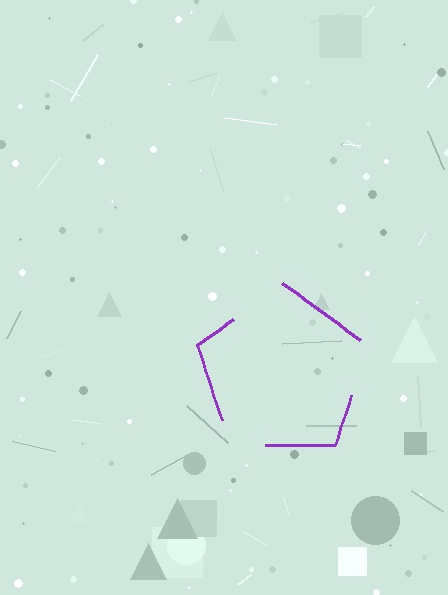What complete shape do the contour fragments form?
The contour fragments form a pentagon.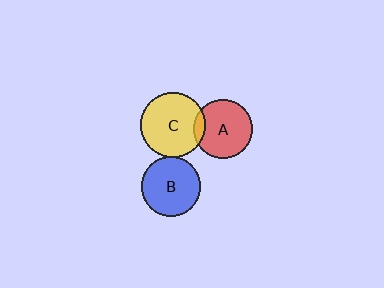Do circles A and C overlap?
Yes.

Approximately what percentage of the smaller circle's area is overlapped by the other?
Approximately 10%.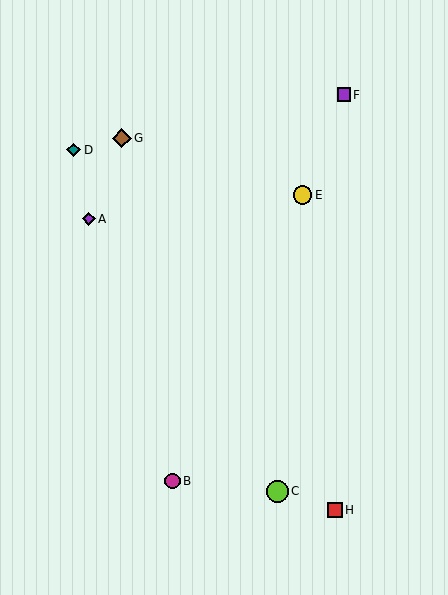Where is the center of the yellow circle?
The center of the yellow circle is at (303, 195).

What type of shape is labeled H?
Shape H is a red square.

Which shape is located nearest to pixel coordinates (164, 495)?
The magenta circle (labeled B) at (173, 481) is nearest to that location.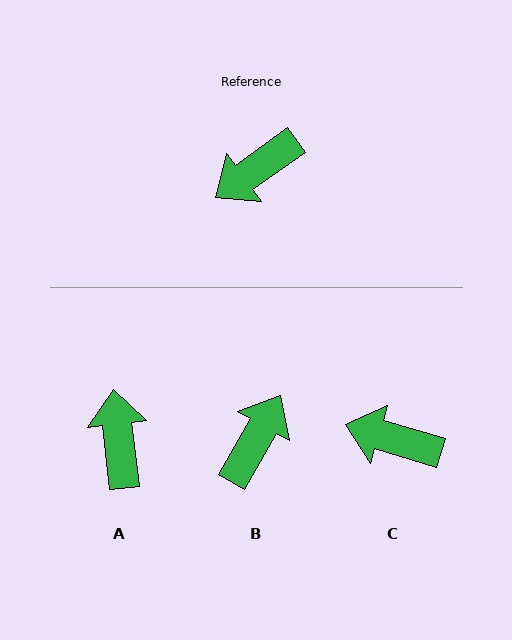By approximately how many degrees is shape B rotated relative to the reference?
Approximately 155 degrees clockwise.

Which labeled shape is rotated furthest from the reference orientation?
B, about 155 degrees away.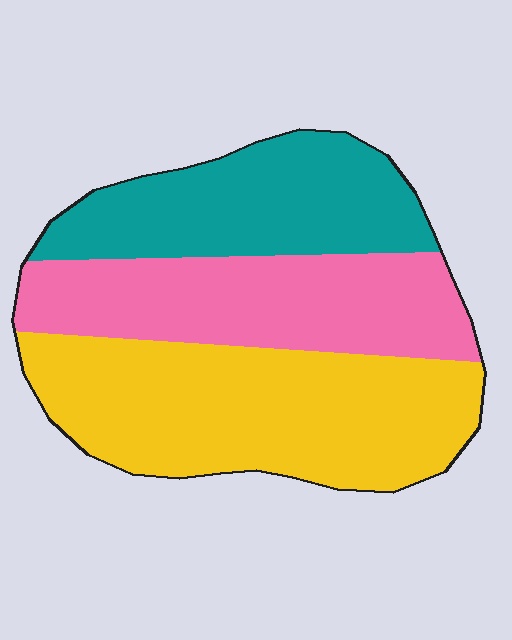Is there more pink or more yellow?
Yellow.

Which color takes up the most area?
Yellow, at roughly 40%.